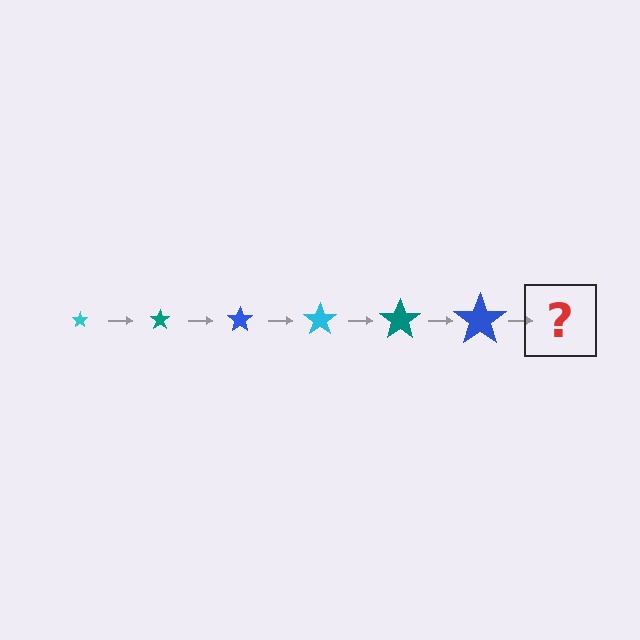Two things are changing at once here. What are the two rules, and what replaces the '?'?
The two rules are that the star grows larger each step and the color cycles through cyan, teal, and blue. The '?' should be a cyan star, larger than the previous one.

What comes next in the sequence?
The next element should be a cyan star, larger than the previous one.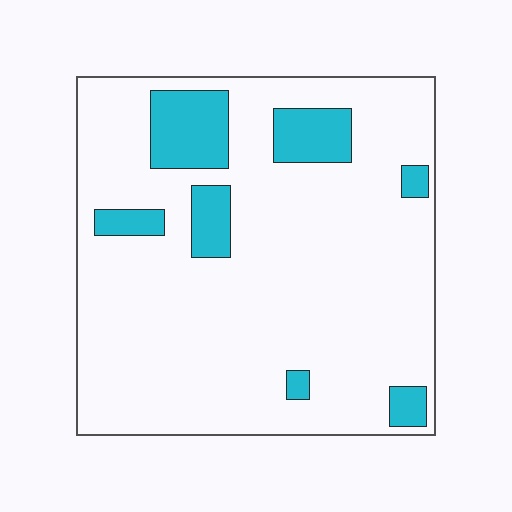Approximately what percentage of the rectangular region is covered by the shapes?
Approximately 15%.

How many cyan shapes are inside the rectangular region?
7.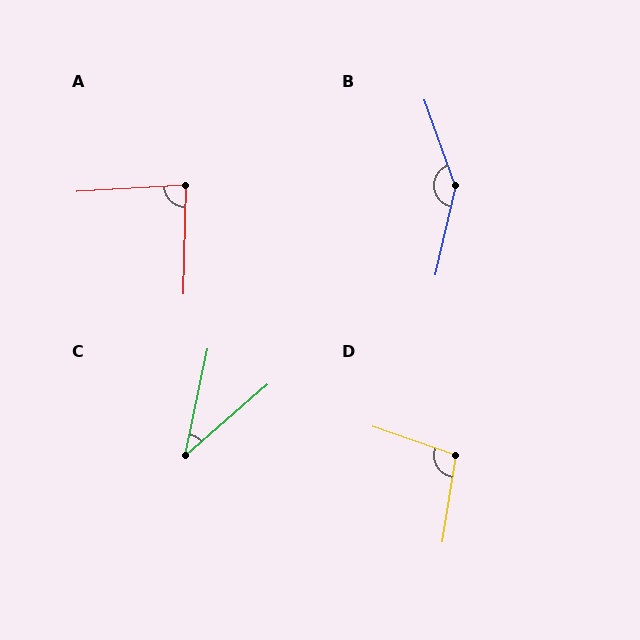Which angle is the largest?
B, at approximately 147 degrees.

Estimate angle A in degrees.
Approximately 85 degrees.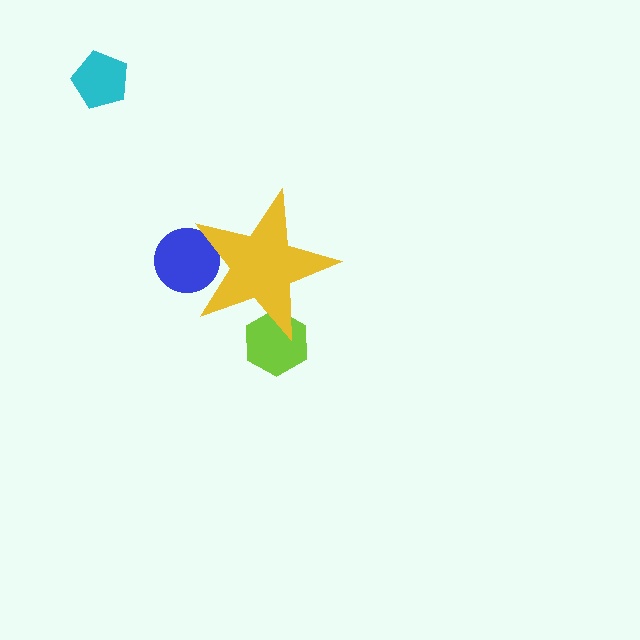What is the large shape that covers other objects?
A yellow star.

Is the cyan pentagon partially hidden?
No, the cyan pentagon is fully visible.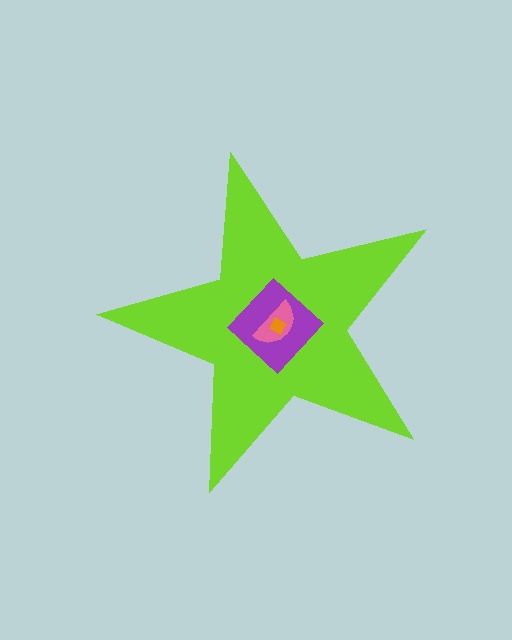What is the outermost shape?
The lime star.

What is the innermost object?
The orange square.